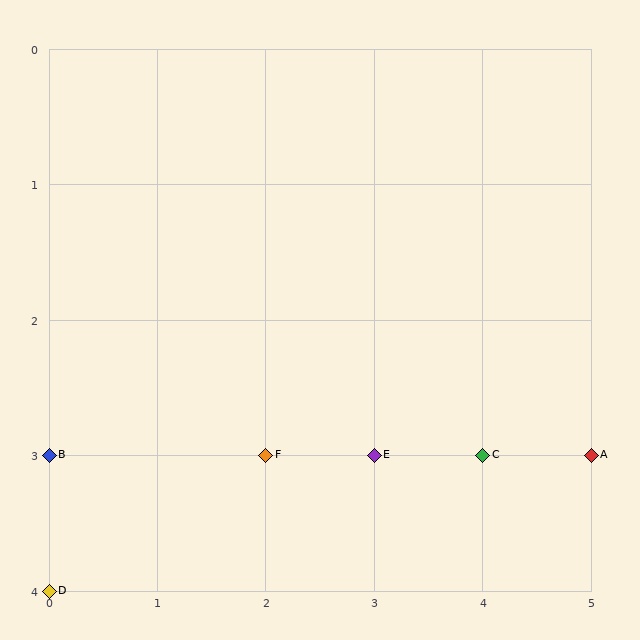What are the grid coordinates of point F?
Point F is at grid coordinates (2, 3).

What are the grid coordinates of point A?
Point A is at grid coordinates (5, 3).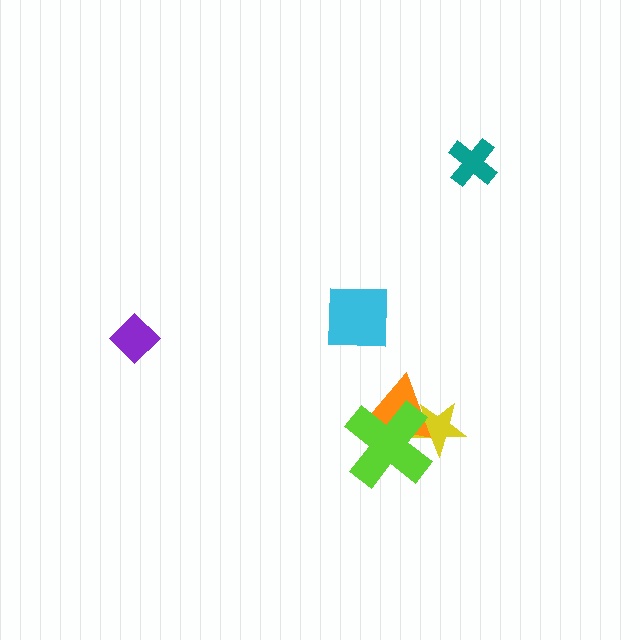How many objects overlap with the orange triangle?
2 objects overlap with the orange triangle.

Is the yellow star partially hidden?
Yes, it is partially covered by another shape.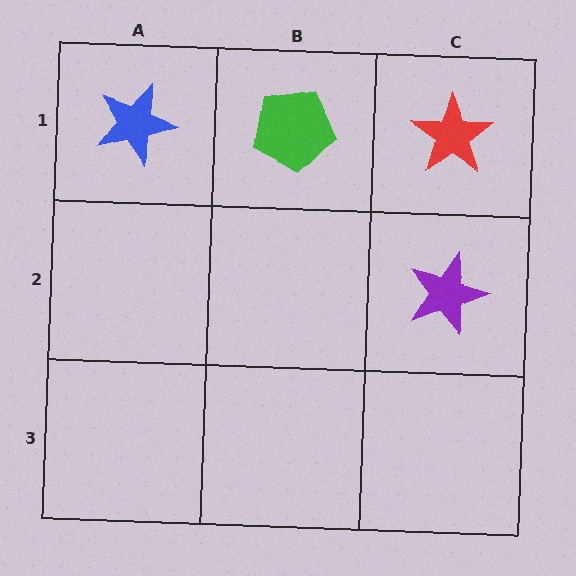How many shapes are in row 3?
0 shapes.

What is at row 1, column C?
A red star.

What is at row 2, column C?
A purple star.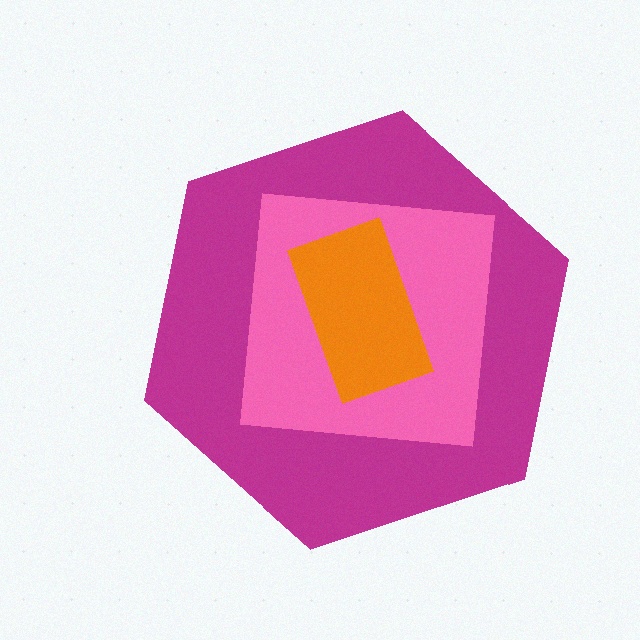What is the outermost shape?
The magenta hexagon.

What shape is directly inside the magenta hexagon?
The pink square.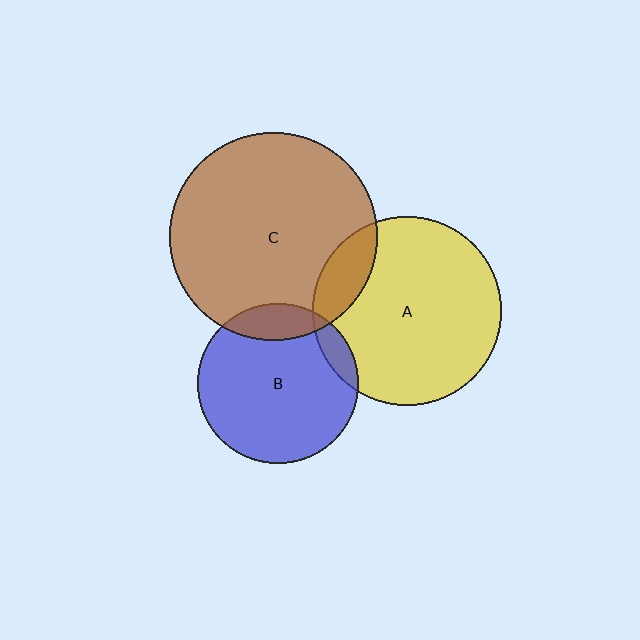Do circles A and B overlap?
Yes.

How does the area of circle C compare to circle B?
Approximately 1.7 times.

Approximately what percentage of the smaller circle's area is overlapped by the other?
Approximately 10%.